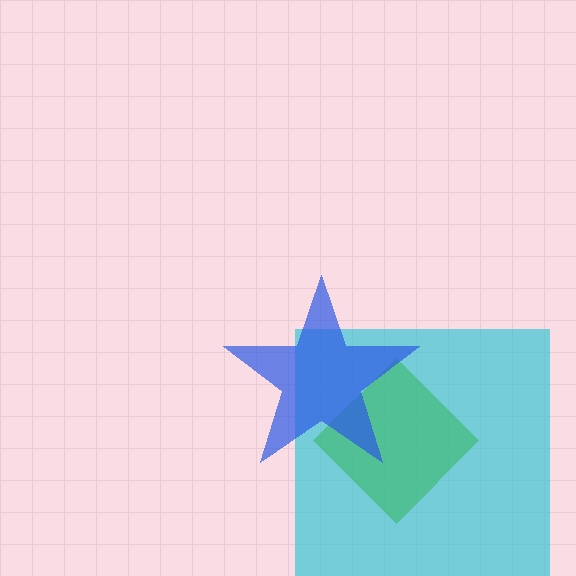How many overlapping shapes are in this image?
There are 3 overlapping shapes in the image.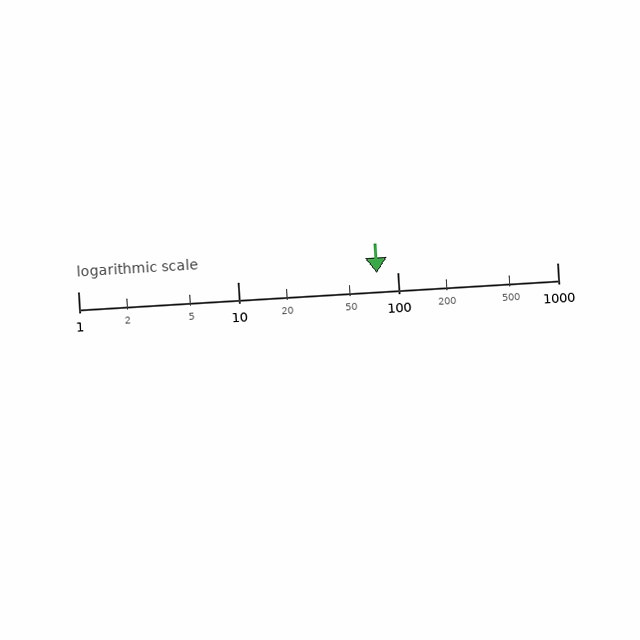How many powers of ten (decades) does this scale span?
The scale spans 3 decades, from 1 to 1000.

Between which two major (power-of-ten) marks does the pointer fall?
The pointer is between 10 and 100.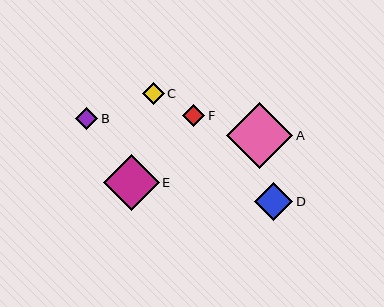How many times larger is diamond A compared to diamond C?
Diamond A is approximately 3.1 times the size of diamond C.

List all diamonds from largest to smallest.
From largest to smallest: A, E, D, F, B, C.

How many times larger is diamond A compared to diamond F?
Diamond A is approximately 2.9 times the size of diamond F.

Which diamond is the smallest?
Diamond C is the smallest with a size of approximately 21 pixels.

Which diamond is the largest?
Diamond A is the largest with a size of approximately 66 pixels.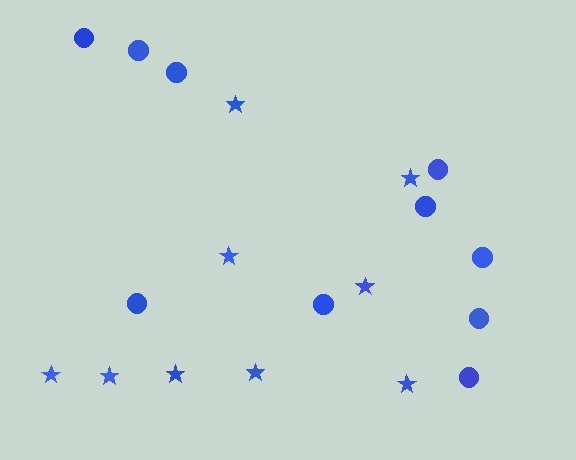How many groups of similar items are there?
There are 2 groups: one group of stars (9) and one group of circles (10).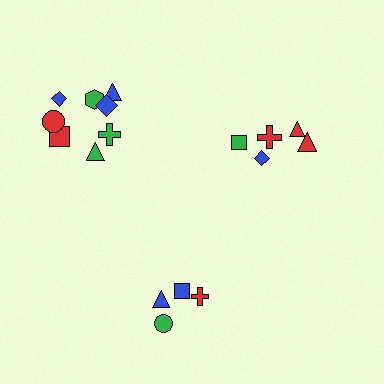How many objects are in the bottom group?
There are 4 objects.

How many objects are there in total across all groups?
There are 17 objects.